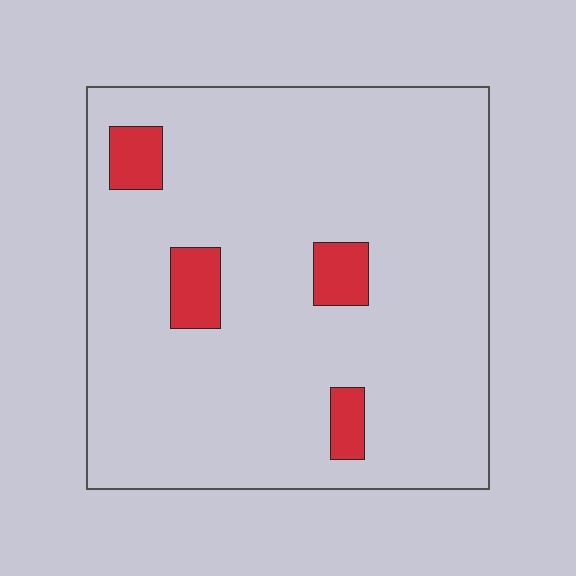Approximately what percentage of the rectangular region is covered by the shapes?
Approximately 10%.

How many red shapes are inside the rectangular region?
4.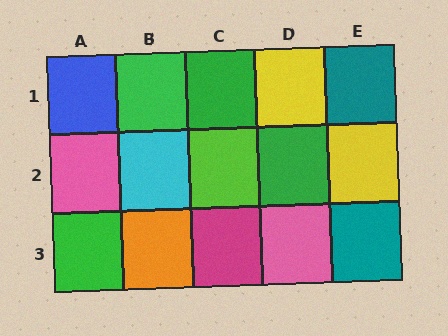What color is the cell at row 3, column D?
Pink.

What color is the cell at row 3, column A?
Green.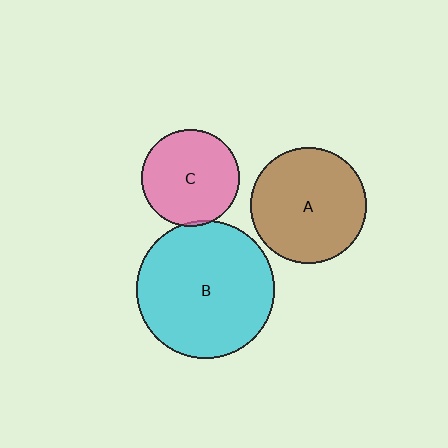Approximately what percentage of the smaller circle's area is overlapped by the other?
Approximately 5%.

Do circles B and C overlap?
Yes.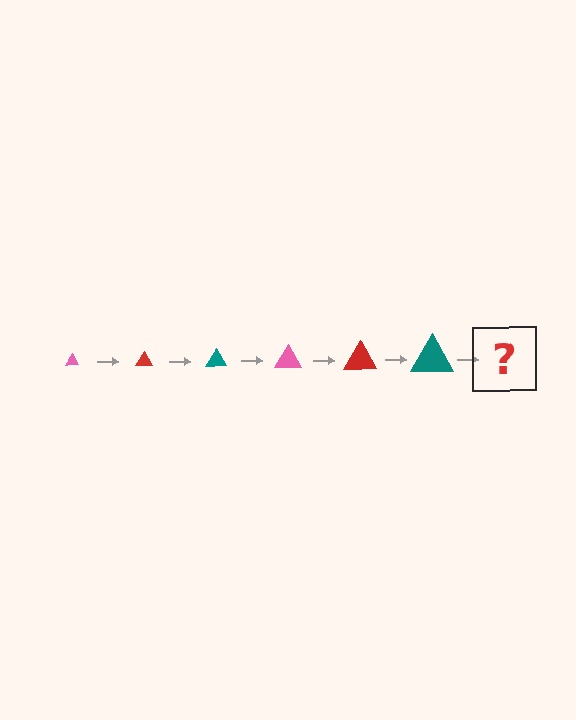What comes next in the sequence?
The next element should be a pink triangle, larger than the previous one.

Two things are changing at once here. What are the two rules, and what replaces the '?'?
The two rules are that the triangle grows larger each step and the color cycles through pink, red, and teal. The '?' should be a pink triangle, larger than the previous one.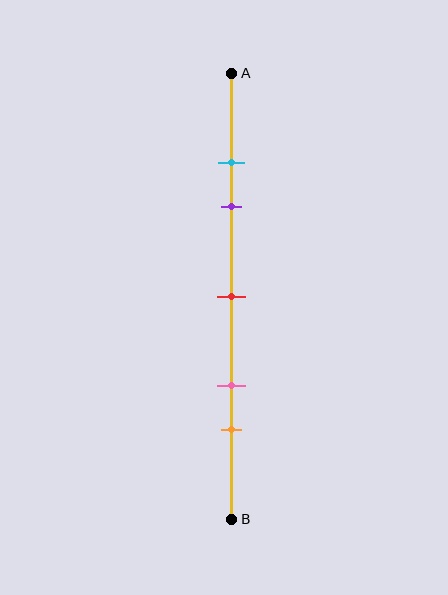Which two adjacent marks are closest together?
The cyan and purple marks are the closest adjacent pair.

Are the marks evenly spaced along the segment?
No, the marks are not evenly spaced.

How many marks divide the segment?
There are 5 marks dividing the segment.